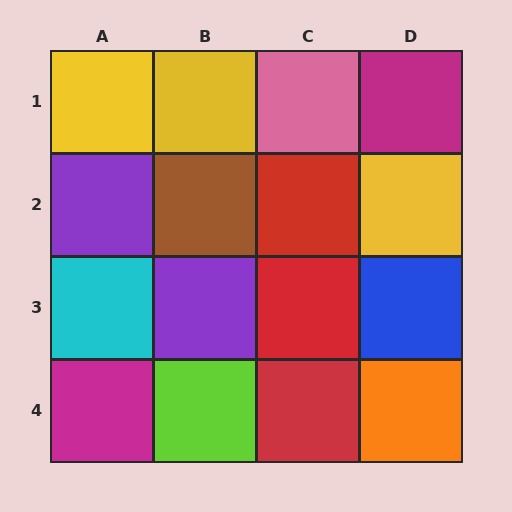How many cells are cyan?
1 cell is cyan.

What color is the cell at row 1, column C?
Pink.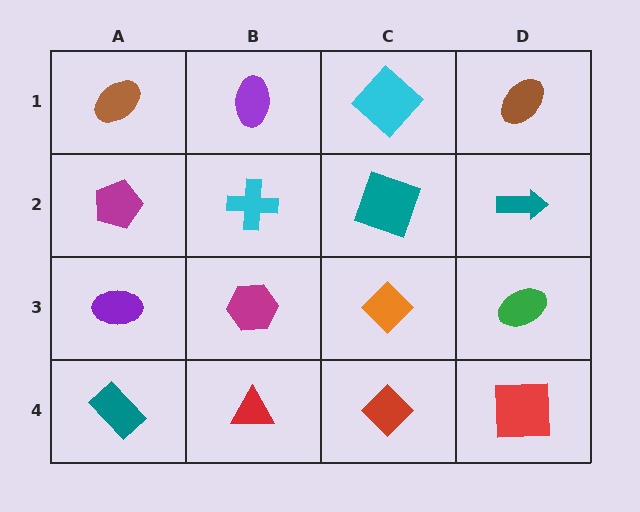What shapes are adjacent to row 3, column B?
A cyan cross (row 2, column B), a red triangle (row 4, column B), a purple ellipse (row 3, column A), an orange diamond (row 3, column C).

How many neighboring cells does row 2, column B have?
4.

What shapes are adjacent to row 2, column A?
A brown ellipse (row 1, column A), a purple ellipse (row 3, column A), a cyan cross (row 2, column B).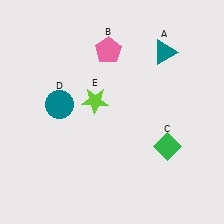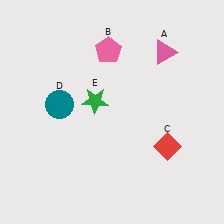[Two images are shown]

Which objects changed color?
A changed from teal to pink. C changed from green to red. E changed from lime to green.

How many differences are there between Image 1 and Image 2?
There are 3 differences between the two images.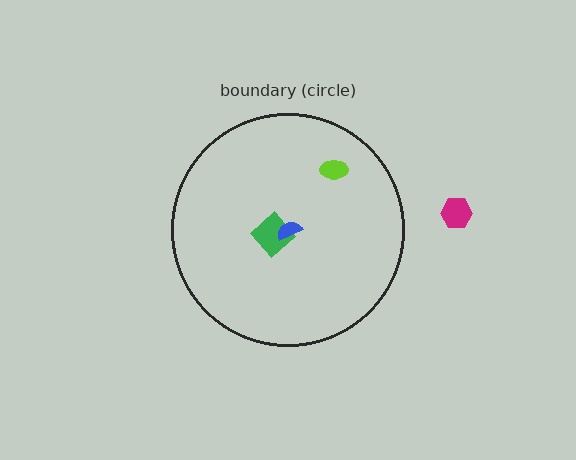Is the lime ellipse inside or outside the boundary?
Inside.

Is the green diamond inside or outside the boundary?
Inside.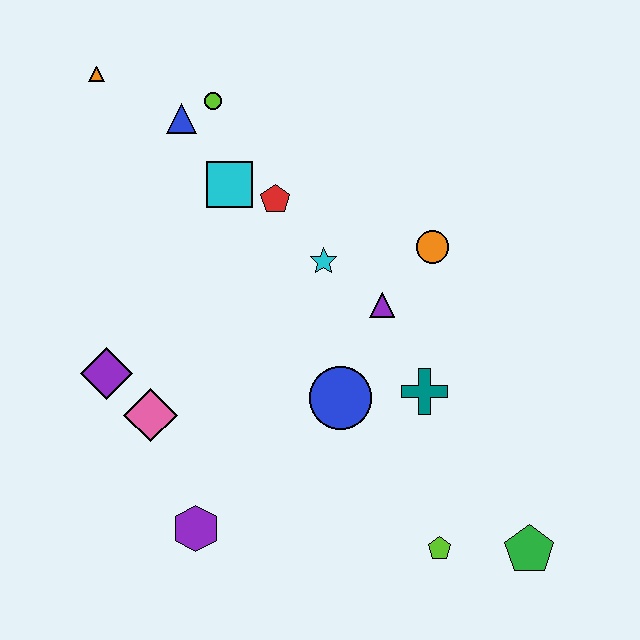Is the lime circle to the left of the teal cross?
Yes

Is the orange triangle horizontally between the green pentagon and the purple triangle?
No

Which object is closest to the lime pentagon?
The green pentagon is closest to the lime pentagon.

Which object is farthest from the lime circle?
The green pentagon is farthest from the lime circle.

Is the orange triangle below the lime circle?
No